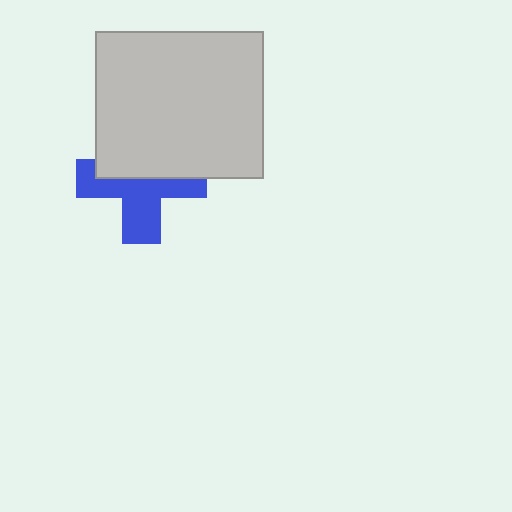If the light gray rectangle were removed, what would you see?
You would see the complete blue cross.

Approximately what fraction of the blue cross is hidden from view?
Roughly 47% of the blue cross is hidden behind the light gray rectangle.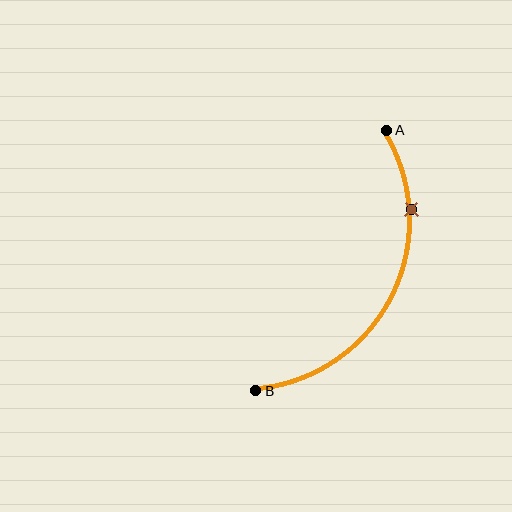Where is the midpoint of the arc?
The arc midpoint is the point on the curve farthest from the straight line joining A and B. It sits to the right of that line.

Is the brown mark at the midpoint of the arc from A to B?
No. The brown mark lies on the arc but is closer to endpoint A. The arc midpoint would be at the point on the curve equidistant along the arc from both A and B.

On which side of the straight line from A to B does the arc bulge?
The arc bulges to the right of the straight line connecting A and B.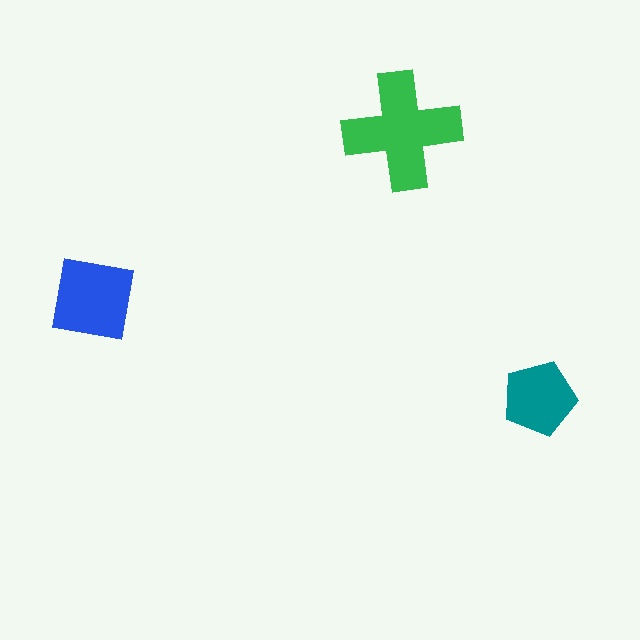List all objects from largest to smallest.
The green cross, the blue square, the teal pentagon.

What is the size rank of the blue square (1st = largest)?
2nd.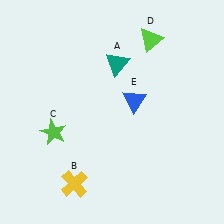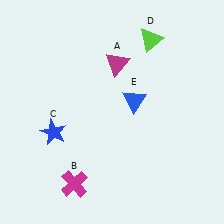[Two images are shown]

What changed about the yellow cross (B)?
In Image 1, B is yellow. In Image 2, it changed to magenta.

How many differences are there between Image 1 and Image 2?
There are 3 differences between the two images.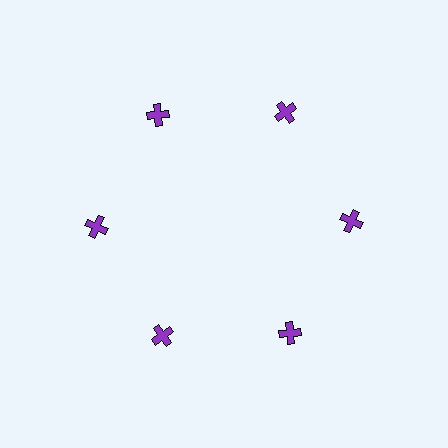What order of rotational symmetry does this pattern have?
This pattern has 6-fold rotational symmetry.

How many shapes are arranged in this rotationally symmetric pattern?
There are 6 shapes, arranged in 6 groups of 1.